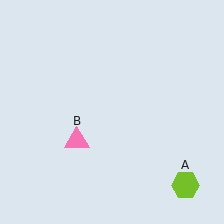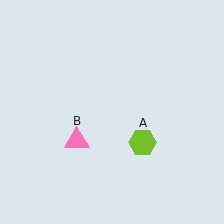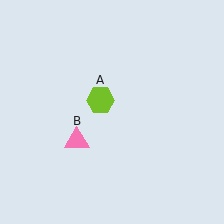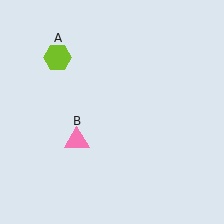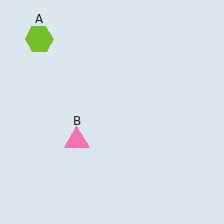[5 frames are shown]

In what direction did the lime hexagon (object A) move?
The lime hexagon (object A) moved up and to the left.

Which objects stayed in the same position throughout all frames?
Pink triangle (object B) remained stationary.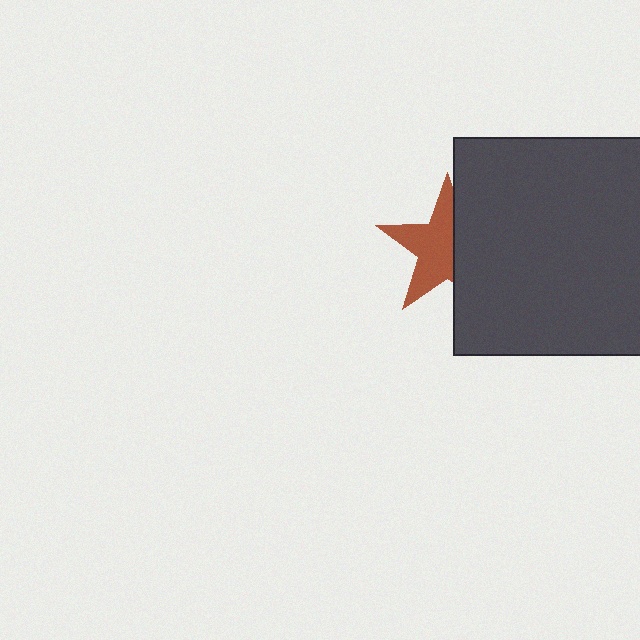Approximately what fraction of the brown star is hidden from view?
Roughly 40% of the brown star is hidden behind the dark gray square.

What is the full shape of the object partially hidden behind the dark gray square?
The partially hidden object is a brown star.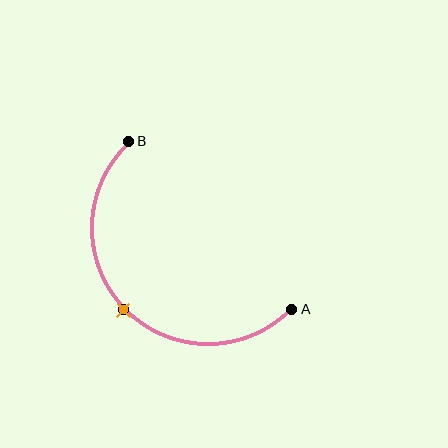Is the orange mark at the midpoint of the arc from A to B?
Yes. The orange mark lies on the arc at equal arc-length from both A and B — it is the arc midpoint.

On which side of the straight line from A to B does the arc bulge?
The arc bulges below and to the left of the straight line connecting A and B.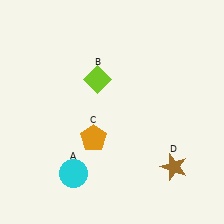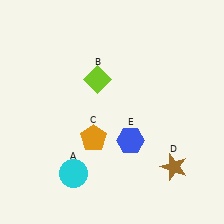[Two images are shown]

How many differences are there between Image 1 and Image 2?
There is 1 difference between the two images.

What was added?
A blue hexagon (E) was added in Image 2.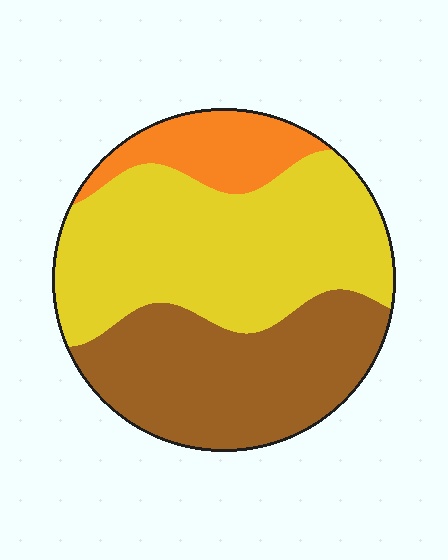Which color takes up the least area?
Orange, at roughly 15%.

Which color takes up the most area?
Yellow, at roughly 50%.